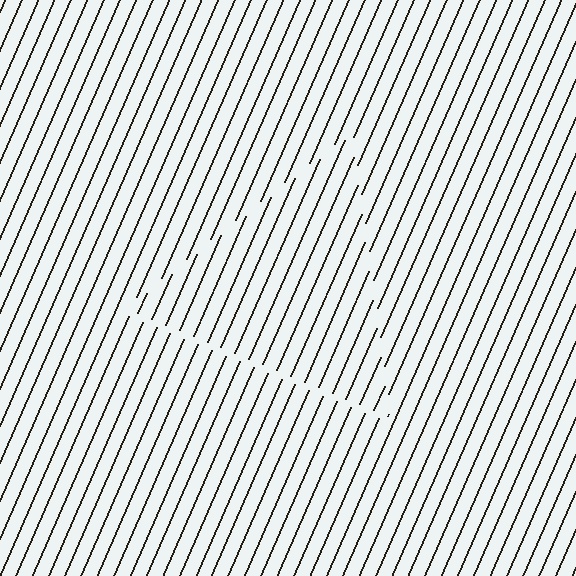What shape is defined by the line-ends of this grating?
An illusory triangle. The interior of the shape contains the same grating, shifted by half a period — the contour is defined by the phase discontinuity where line-ends from the inner and outer gratings abut.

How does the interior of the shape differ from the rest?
The interior of the shape contains the same grating, shifted by half a period — the contour is defined by the phase discontinuity where line-ends from the inner and outer gratings abut.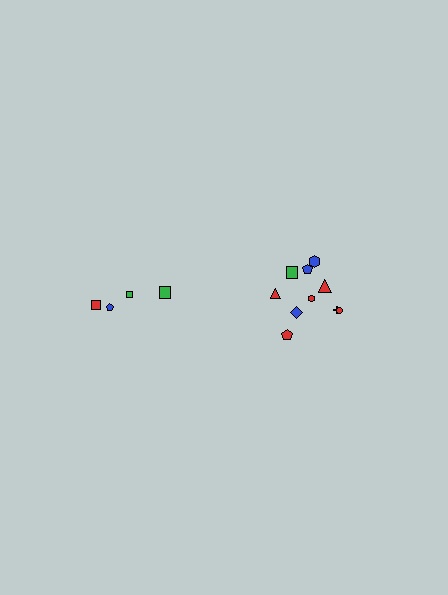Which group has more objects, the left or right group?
The right group.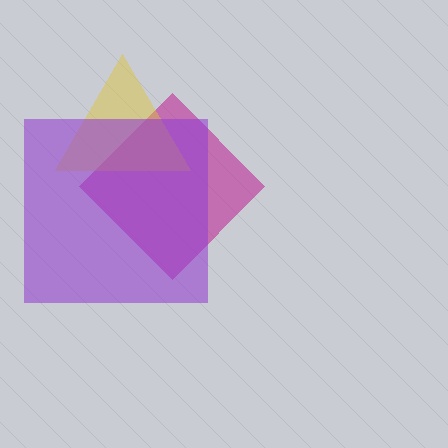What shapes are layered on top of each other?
The layered shapes are: a magenta diamond, a yellow triangle, a purple square.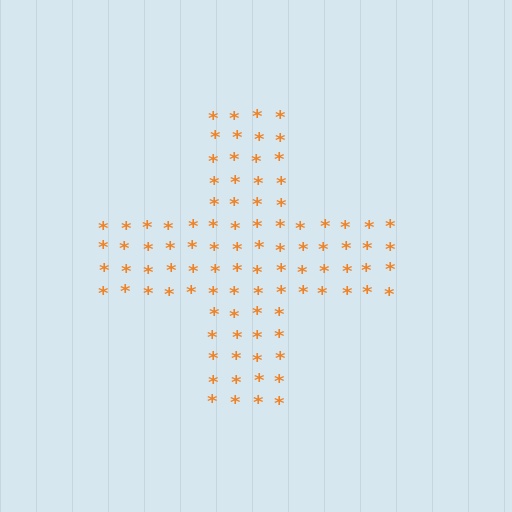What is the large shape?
The large shape is a cross.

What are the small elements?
The small elements are asterisks.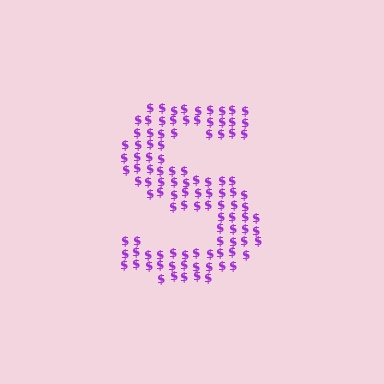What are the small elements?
The small elements are dollar signs.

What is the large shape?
The large shape is the letter S.